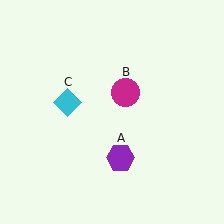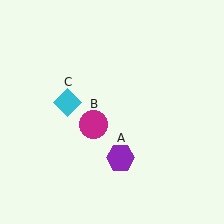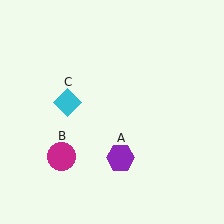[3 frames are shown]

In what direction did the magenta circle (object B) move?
The magenta circle (object B) moved down and to the left.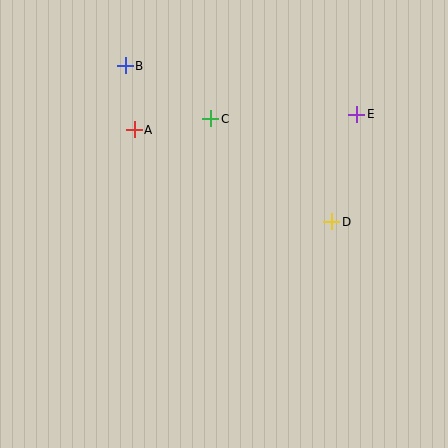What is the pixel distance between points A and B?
The distance between A and B is 65 pixels.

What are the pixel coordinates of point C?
Point C is at (211, 119).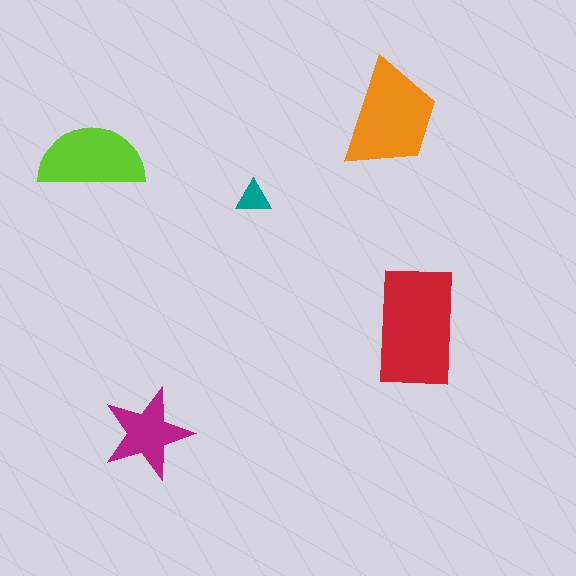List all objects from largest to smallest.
The red rectangle, the orange trapezoid, the lime semicircle, the magenta star, the teal triangle.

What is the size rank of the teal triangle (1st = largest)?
5th.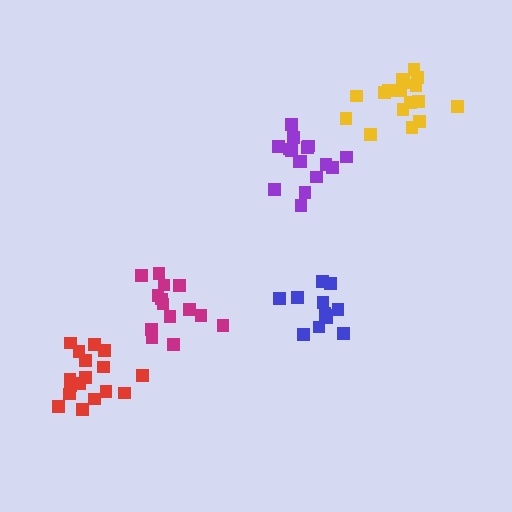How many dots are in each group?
Group 1: 12 dots, Group 2: 16 dots, Group 3: 14 dots, Group 4: 17 dots, Group 5: 17 dots (76 total).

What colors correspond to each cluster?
The clusters are colored: blue, purple, magenta, red, yellow.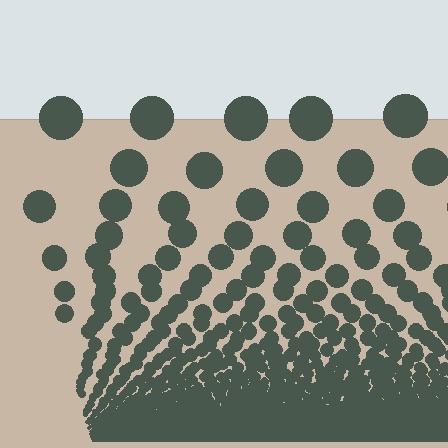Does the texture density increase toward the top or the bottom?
Density increases toward the bottom.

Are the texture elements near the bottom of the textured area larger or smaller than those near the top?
Smaller. The gradient is inverted — elements near the bottom are smaller and denser.